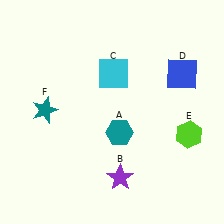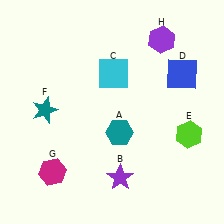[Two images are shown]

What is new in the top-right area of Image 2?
A purple hexagon (H) was added in the top-right area of Image 2.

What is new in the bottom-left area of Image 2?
A magenta hexagon (G) was added in the bottom-left area of Image 2.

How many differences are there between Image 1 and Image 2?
There are 2 differences between the two images.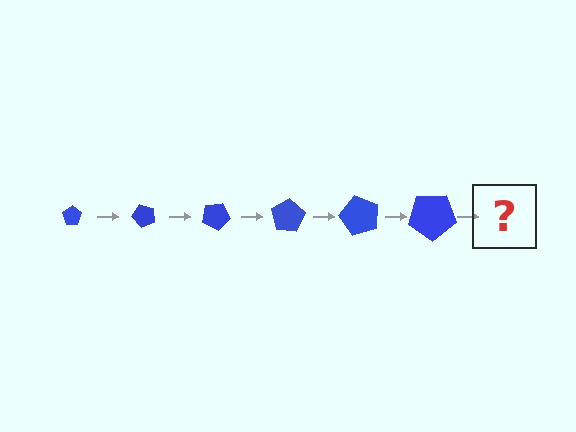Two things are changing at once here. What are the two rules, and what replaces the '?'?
The two rules are that the pentagon grows larger each step and it rotates 50 degrees each step. The '?' should be a pentagon, larger than the previous one and rotated 300 degrees from the start.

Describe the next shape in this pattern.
It should be a pentagon, larger than the previous one and rotated 300 degrees from the start.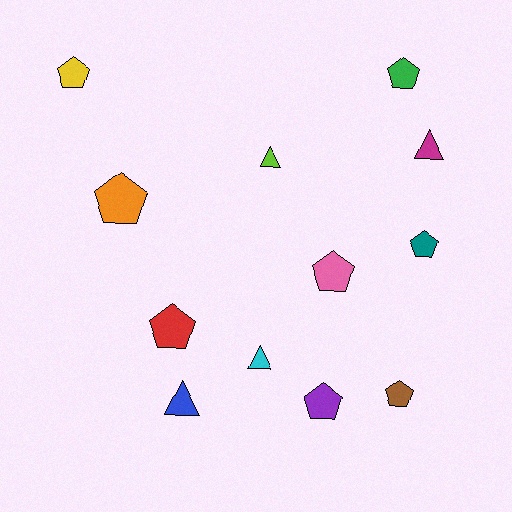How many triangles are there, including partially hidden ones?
There are 4 triangles.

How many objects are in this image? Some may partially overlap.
There are 12 objects.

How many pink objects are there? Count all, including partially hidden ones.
There is 1 pink object.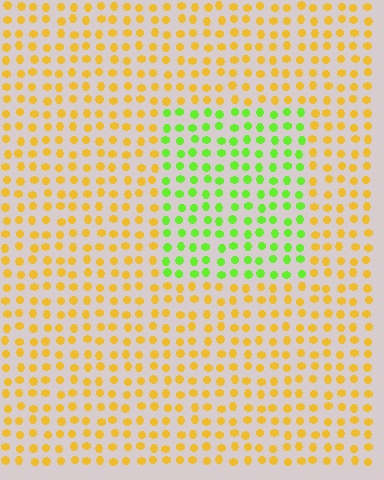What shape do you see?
I see a rectangle.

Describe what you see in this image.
The image is filled with small yellow elements in a uniform arrangement. A rectangle-shaped region is visible where the elements are tinted to a slightly different hue, forming a subtle color boundary.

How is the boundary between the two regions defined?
The boundary is defined purely by a slight shift in hue (about 59 degrees). Spacing, size, and orientation are identical on both sides.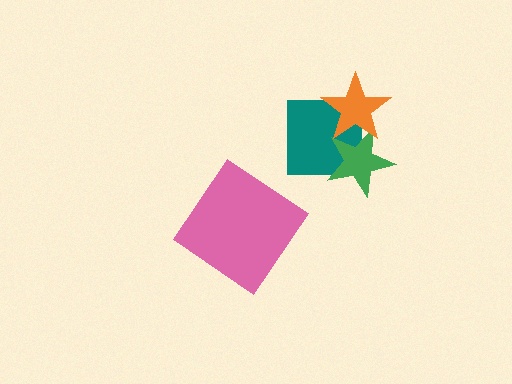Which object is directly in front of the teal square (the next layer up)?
The green star is directly in front of the teal square.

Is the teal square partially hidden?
Yes, it is partially covered by another shape.